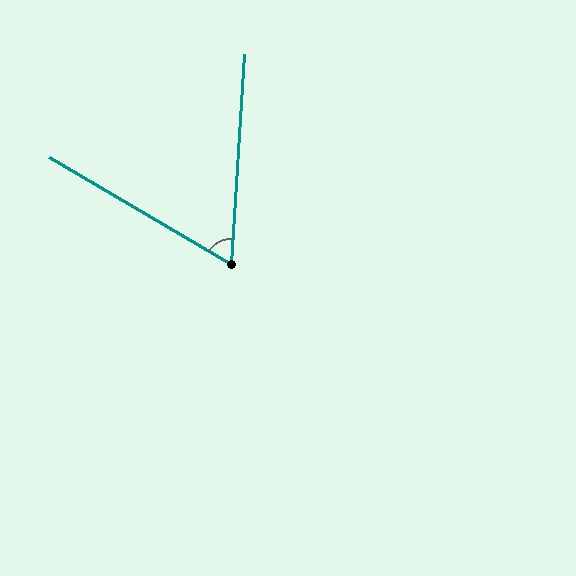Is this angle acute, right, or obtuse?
It is acute.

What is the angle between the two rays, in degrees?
Approximately 63 degrees.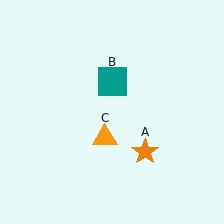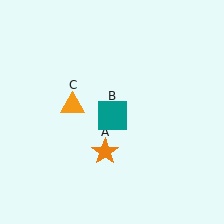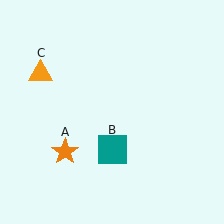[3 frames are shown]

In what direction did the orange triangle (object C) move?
The orange triangle (object C) moved up and to the left.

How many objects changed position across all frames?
3 objects changed position: orange star (object A), teal square (object B), orange triangle (object C).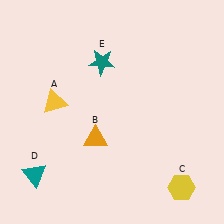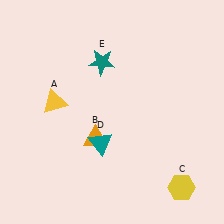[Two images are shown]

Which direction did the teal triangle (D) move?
The teal triangle (D) moved right.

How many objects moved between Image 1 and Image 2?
1 object moved between the two images.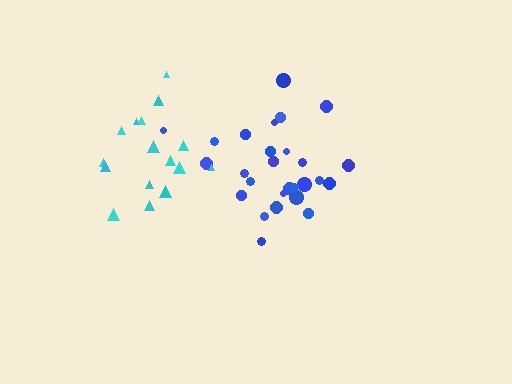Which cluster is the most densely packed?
Blue.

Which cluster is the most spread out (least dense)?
Cyan.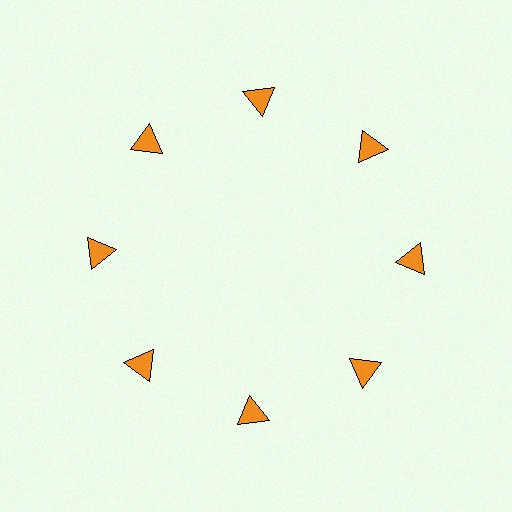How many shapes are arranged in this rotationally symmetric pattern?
There are 8 shapes, arranged in 8 groups of 1.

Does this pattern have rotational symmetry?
Yes, this pattern has 8-fold rotational symmetry. It looks the same after rotating 45 degrees around the center.